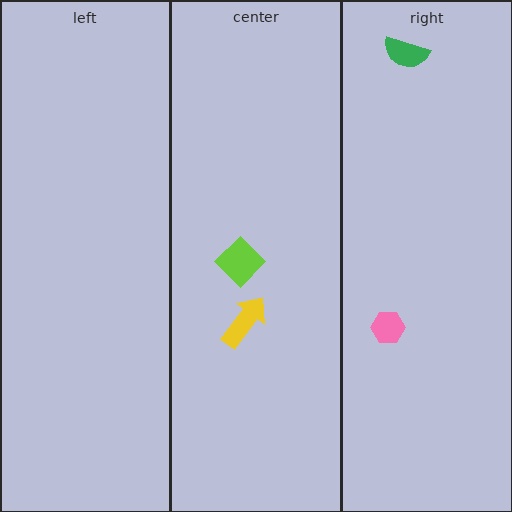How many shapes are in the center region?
2.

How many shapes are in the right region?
2.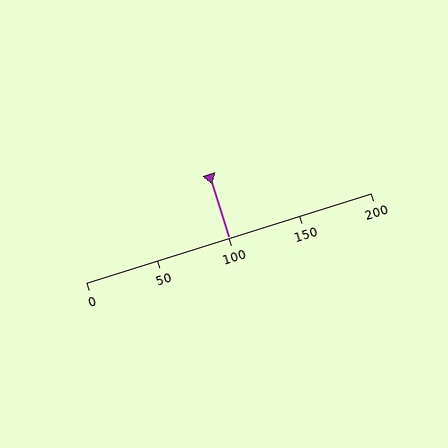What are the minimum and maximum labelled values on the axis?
The axis runs from 0 to 200.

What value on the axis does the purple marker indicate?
The marker indicates approximately 100.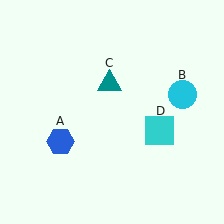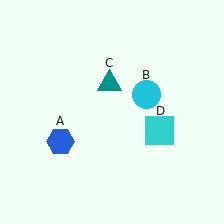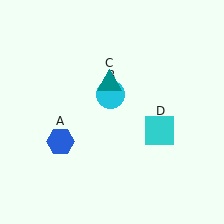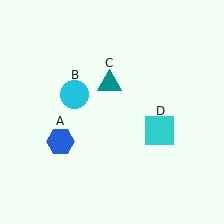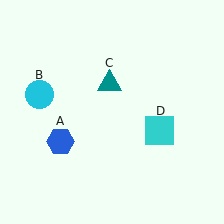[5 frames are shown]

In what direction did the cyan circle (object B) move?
The cyan circle (object B) moved left.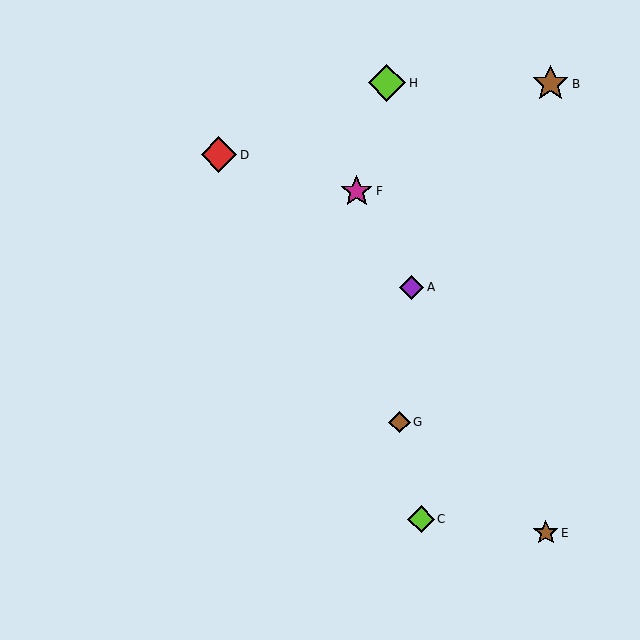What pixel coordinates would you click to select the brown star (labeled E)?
Click at (546, 533) to select the brown star E.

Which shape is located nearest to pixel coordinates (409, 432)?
The brown diamond (labeled G) at (399, 422) is nearest to that location.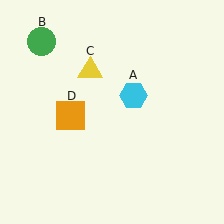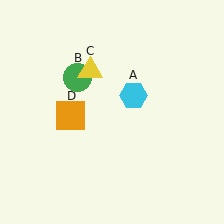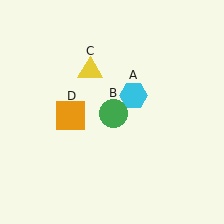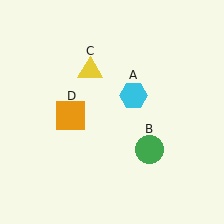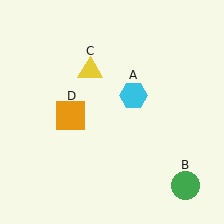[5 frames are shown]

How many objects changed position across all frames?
1 object changed position: green circle (object B).